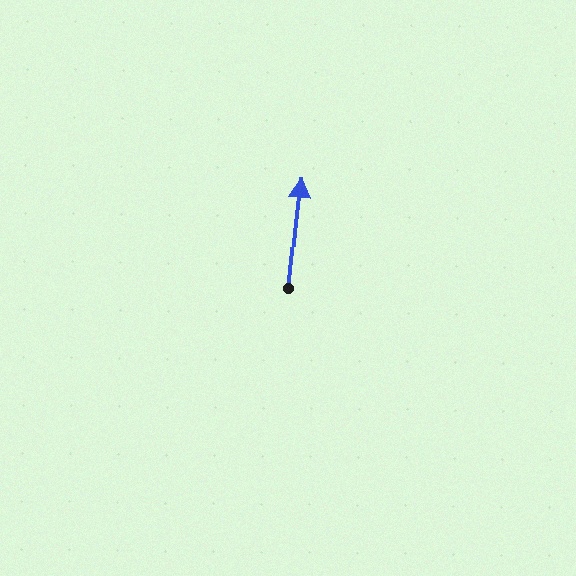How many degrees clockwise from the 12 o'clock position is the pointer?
Approximately 6 degrees.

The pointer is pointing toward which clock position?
Roughly 12 o'clock.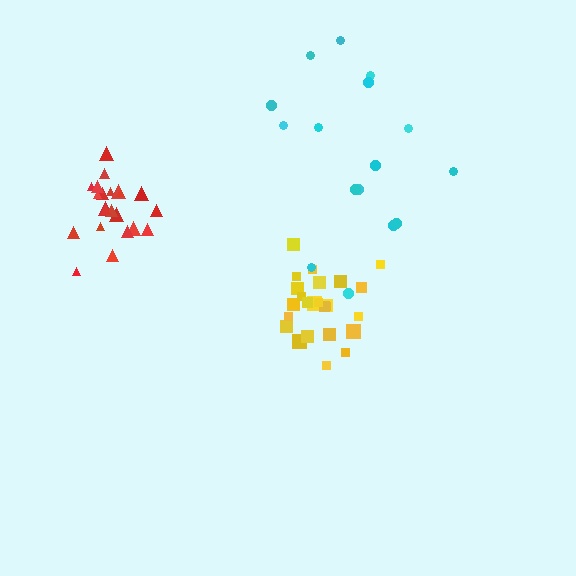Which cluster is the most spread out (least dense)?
Cyan.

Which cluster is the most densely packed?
Red.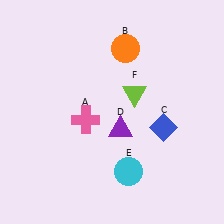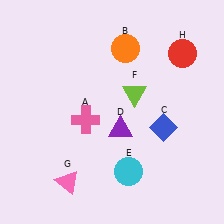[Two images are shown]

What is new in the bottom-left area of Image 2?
A pink triangle (G) was added in the bottom-left area of Image 2.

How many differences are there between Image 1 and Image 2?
There are 2 differences between the two images.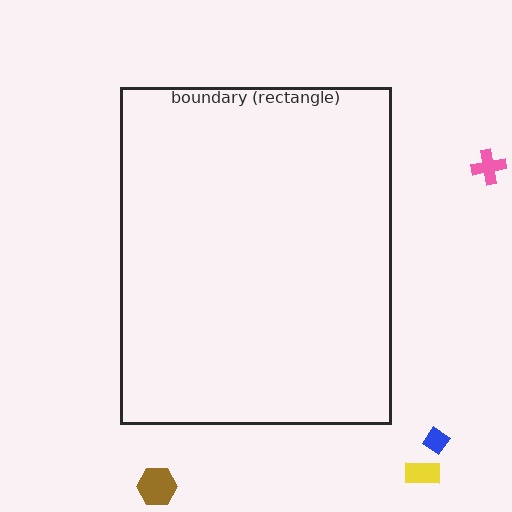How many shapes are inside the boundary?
0 inside, 4 outside.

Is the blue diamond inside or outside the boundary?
Outside.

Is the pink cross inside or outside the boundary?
Outside.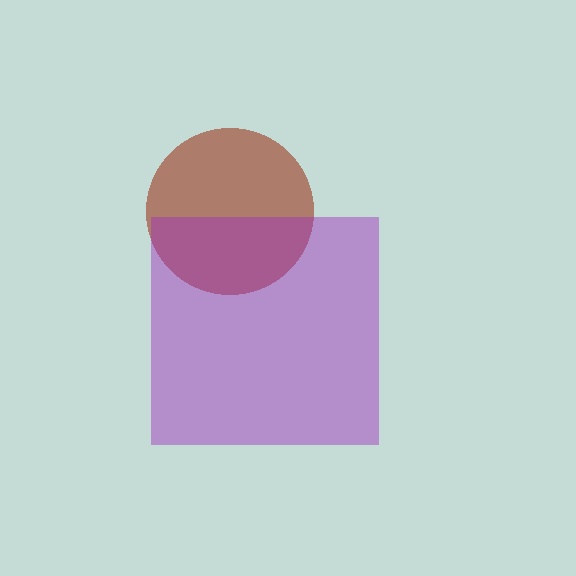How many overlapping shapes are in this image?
There are 2 overlapping shapes in the image.